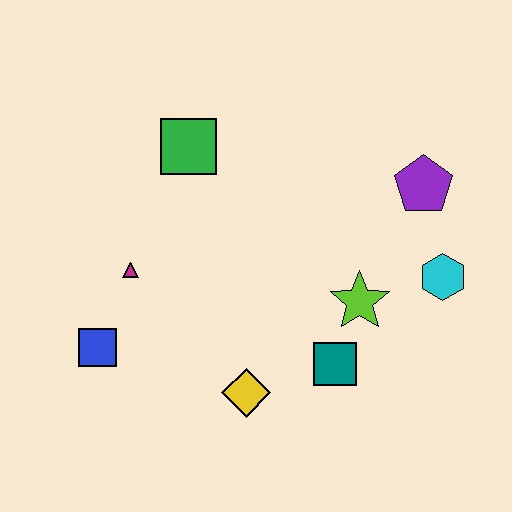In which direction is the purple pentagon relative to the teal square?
The purple pentagon is above the teal square.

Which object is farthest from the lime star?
The blue square is farthest from the lime star.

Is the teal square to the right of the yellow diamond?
Yes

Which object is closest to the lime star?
The teal square is closest to the lime star.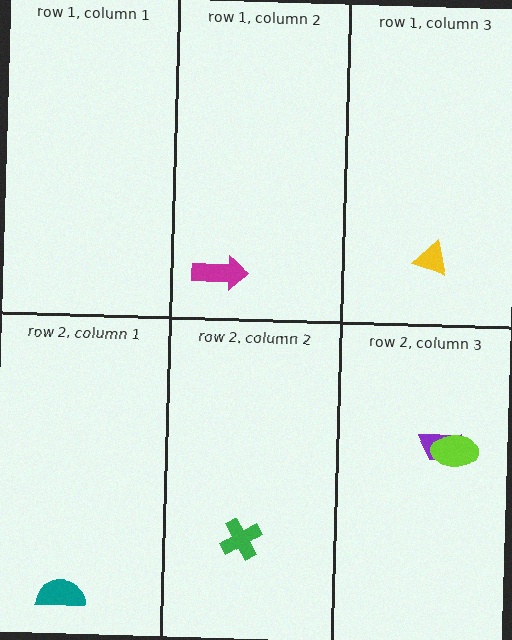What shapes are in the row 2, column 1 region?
The teal semicircle.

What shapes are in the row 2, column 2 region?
The green cross.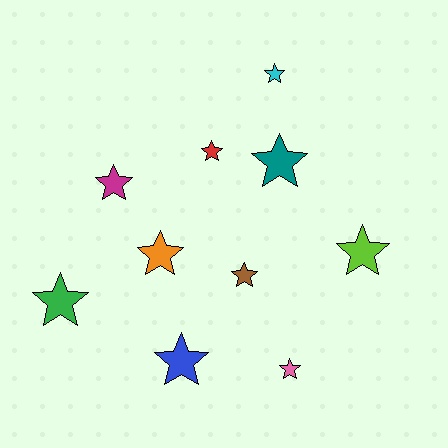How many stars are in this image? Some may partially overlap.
There are 10 stars.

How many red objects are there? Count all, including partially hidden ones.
There is 1 red object.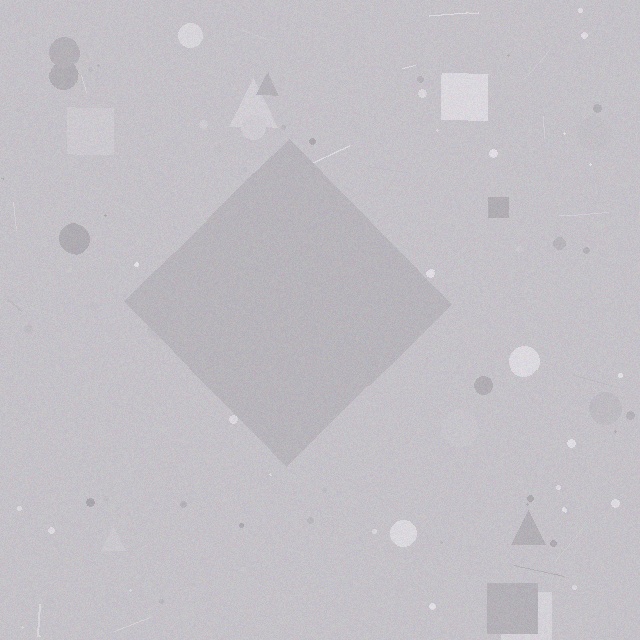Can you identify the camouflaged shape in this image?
The camouflaged shape is a diamond.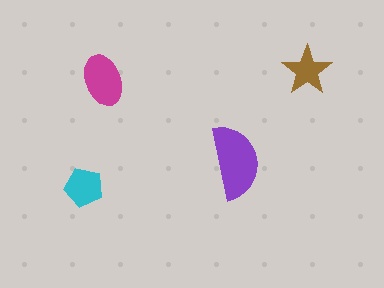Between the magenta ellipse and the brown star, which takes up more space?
The magenta ellipse.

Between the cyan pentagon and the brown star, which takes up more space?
The cyan pentagon.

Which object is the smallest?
The brown star.